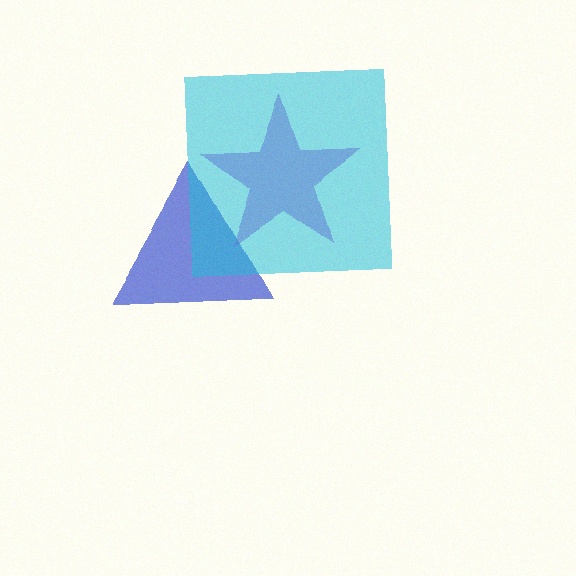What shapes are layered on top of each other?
The layered shapes are: a blue triangle, a purple star, a cyan square.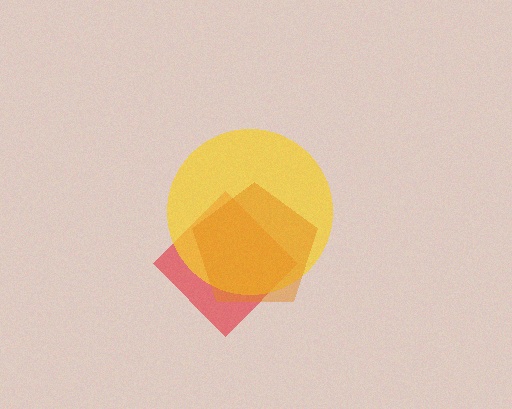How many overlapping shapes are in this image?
There are 3 overlapping shapes in the image.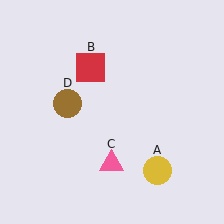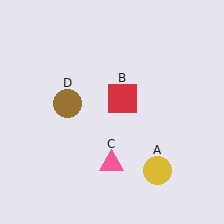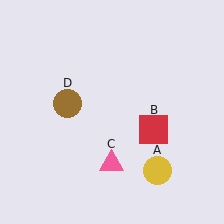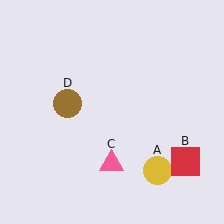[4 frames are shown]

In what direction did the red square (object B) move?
The red square (object B) moved down and to the right.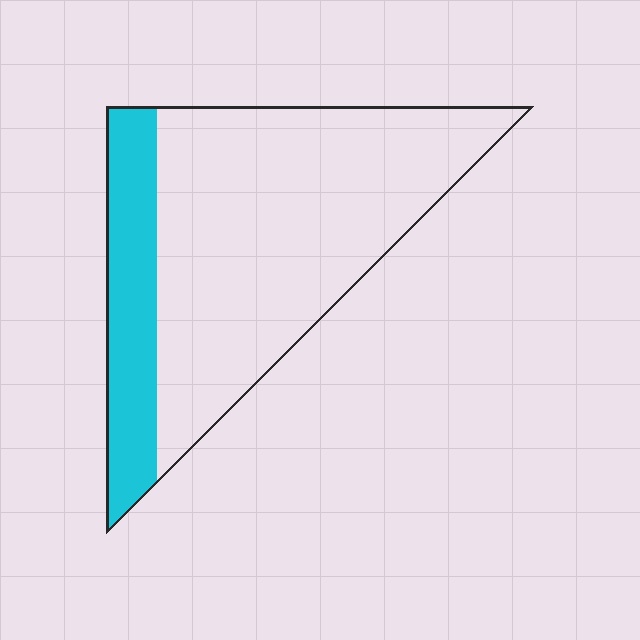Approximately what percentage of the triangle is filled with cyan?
Approximately 20%.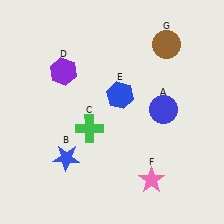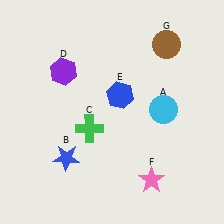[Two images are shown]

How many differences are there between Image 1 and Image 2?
There is 1 difference between the two images.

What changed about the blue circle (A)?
In Image 1, A is blue. In Image 2, it changed to cyan.